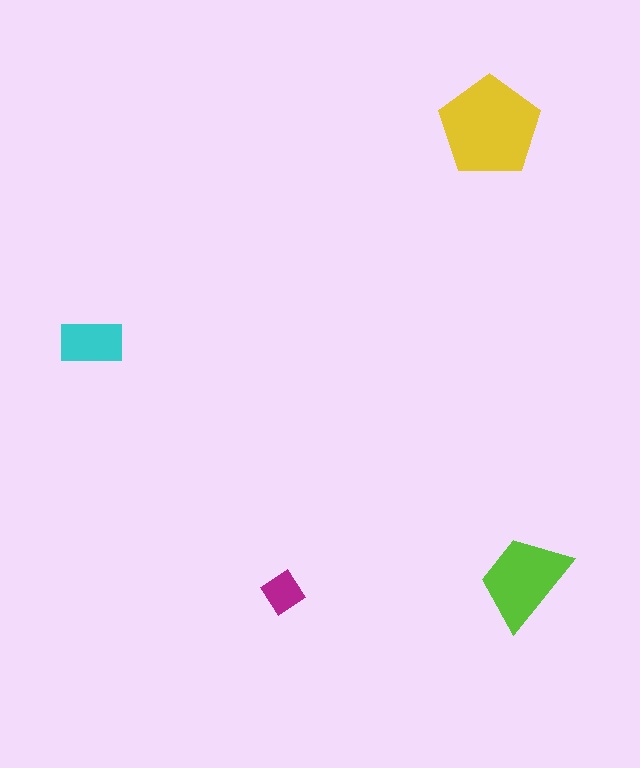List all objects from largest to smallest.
The yellow pentagon, the lime trapezoid, the cyan rectangle, the magenta diamond.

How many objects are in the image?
There are 4 objects in the image.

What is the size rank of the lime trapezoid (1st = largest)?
2nd.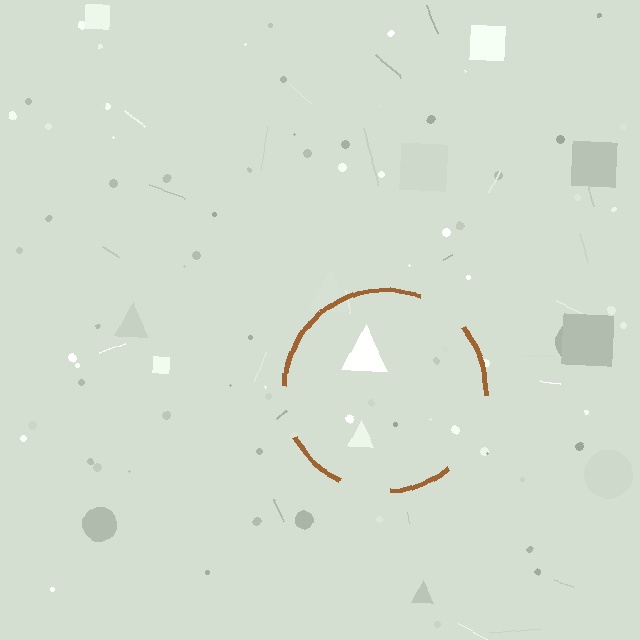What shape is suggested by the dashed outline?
The dashed outline suggests a circle.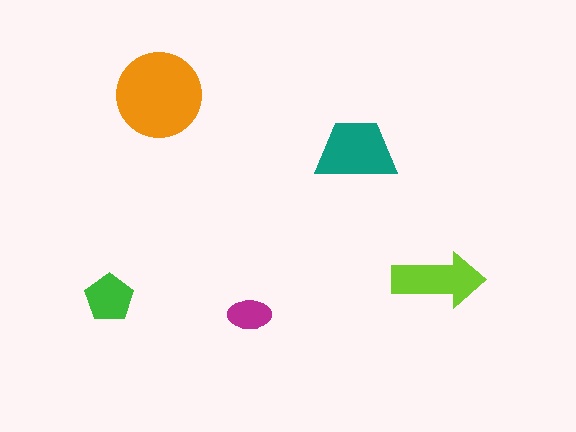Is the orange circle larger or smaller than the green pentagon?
Larger.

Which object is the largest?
The orange circle.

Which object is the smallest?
The magenta ellipse.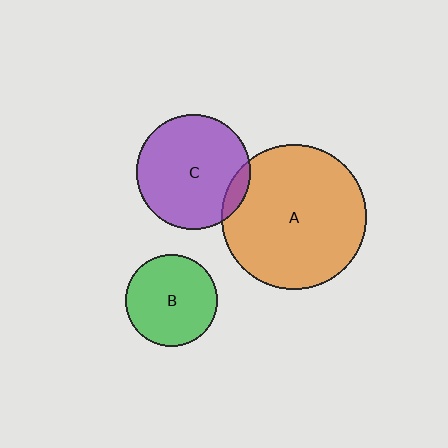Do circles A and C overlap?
Yes.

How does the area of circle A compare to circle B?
Approximately 2.5 times.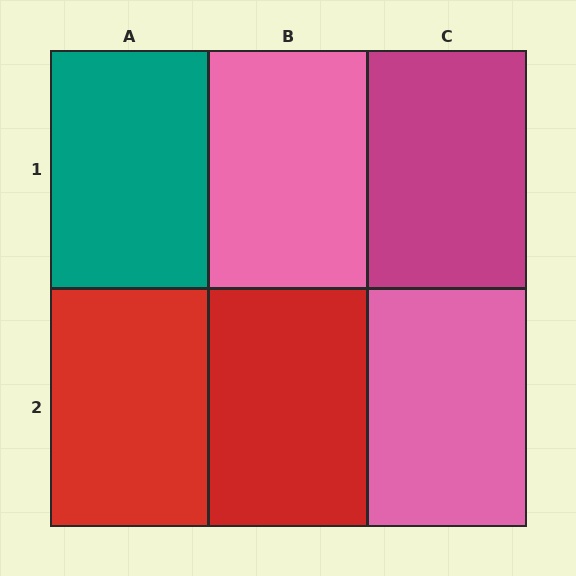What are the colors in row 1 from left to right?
Teal, pink, magenta.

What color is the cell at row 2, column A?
Red.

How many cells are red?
2 cells are red.